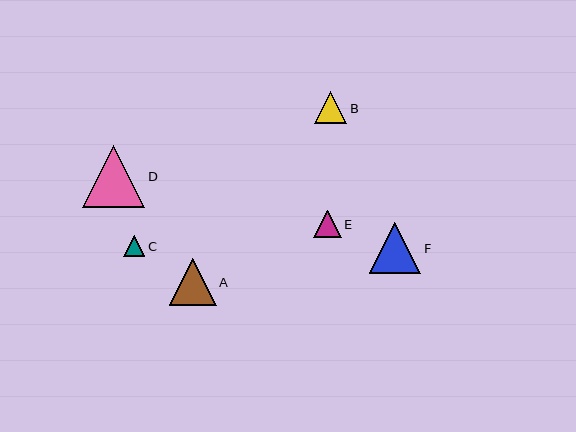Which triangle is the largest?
Triangle D is the largest with a size of approximately 62 pixels.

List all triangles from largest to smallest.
From largest to smallest: D, F, A, B, E, C.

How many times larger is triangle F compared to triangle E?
Triangle F is approximately 1.9 times the size of triangle E.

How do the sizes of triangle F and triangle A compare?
Triangle F and triangle A are approximately the same size.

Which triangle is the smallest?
Triangle C is the smallest with a size of approximately 21 pixels.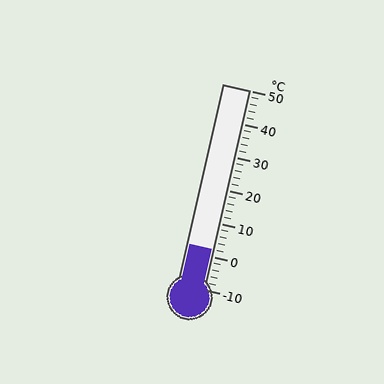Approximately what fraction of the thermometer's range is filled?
The thermometer is filled to approximately 20% of its range.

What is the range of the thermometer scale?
The thermometer scale ranges from -10°C to 50°C.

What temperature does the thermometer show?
The thermometer shows approximately 2°C.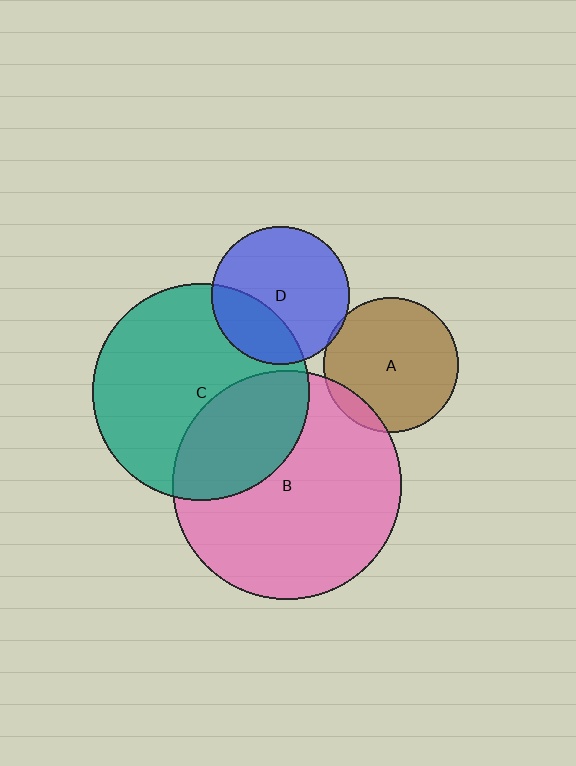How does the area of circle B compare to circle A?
Approximately 2.9 times.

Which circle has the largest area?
Circle B (pink).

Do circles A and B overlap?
Yes.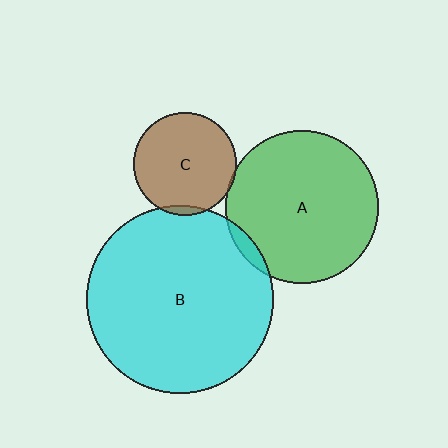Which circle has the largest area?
Circle B (cyan).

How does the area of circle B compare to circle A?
Approximately 1.5 times.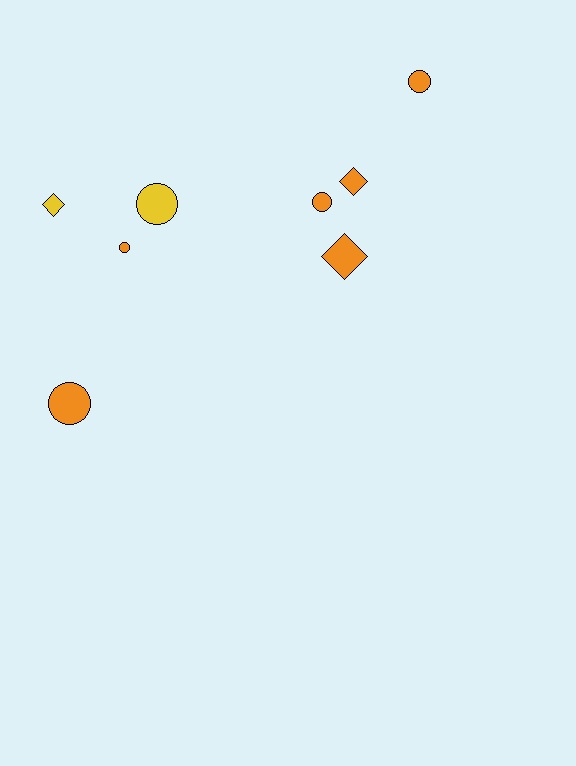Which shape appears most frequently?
Circle, with 5 objects.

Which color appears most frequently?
Orange, with 6 objects.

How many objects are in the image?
There are 8 objects.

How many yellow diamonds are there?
There is 1 yellow diamond.